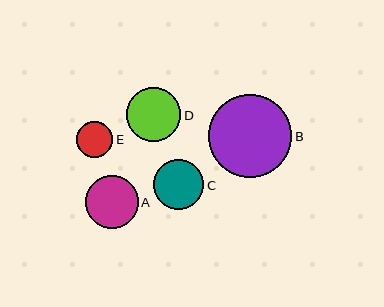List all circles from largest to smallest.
From largest to smallest: B, D, A, C, E.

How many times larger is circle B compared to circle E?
Circle B is approximately 2.3 times the size of circle E.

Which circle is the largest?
Circle B is the largest with a size of approximately 83 pixels.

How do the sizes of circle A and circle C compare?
Circle A and circle C are approximately the same size.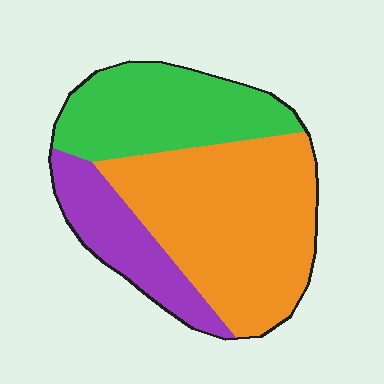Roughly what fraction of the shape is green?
Green takes up about one third (1/3) of the shape.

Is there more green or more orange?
Orange.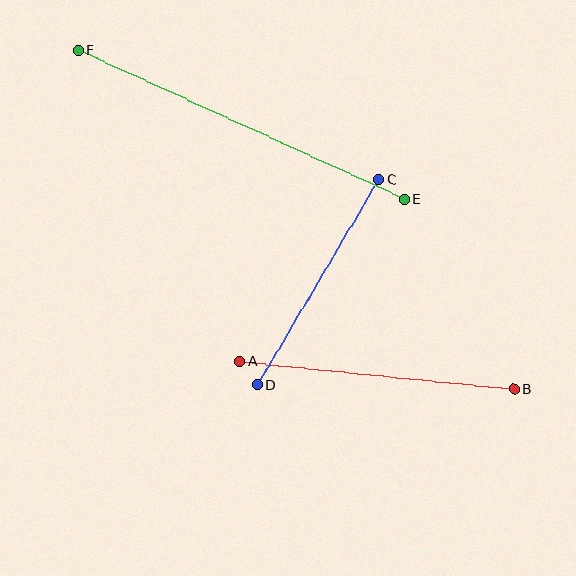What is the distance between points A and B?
The distance is approximately 275 pixels.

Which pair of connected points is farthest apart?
Points E and F are farthest apart.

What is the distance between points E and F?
The distance is approximately 359 pixels.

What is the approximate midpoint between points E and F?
The midpoint is at approximately (241, 124) pixels.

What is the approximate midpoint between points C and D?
The midpoint is at approximately (318, 282) pixels.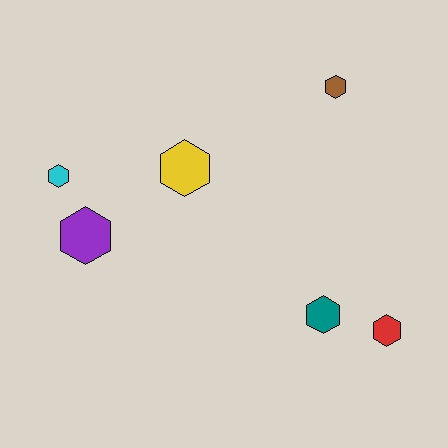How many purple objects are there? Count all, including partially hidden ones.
There is 1 purple object.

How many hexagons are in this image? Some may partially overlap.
There are 6 hexagons.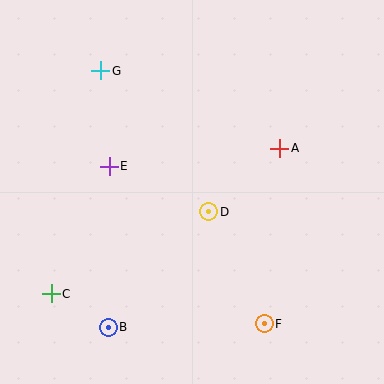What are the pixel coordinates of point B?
Point B is at (108, 327).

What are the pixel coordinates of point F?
Point F is at (264, 324).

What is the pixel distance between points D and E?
The distance between D and E is 109 pixels.